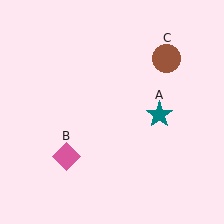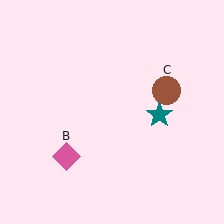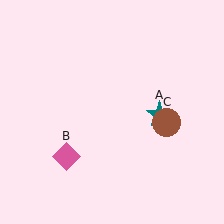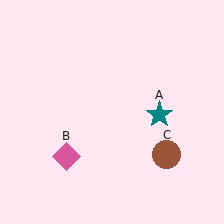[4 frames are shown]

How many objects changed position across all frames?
1 object changed position: brown circle (object C).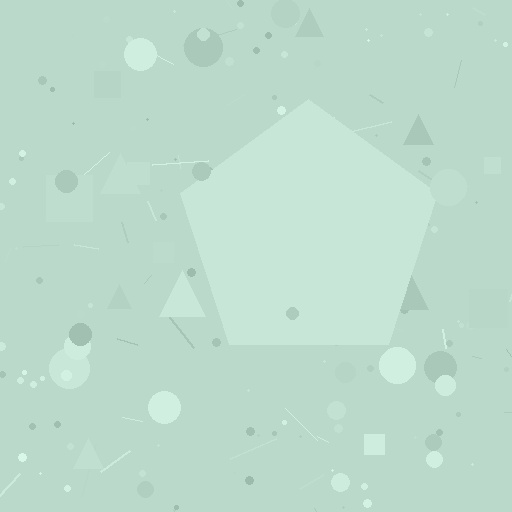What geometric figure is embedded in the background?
A pentagon is embedded in the background.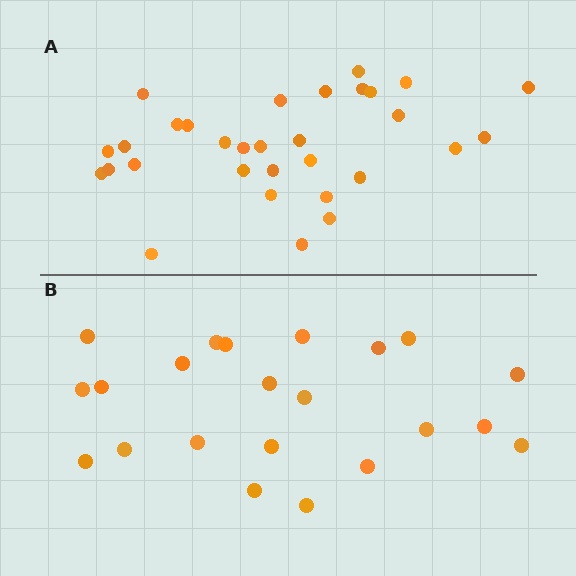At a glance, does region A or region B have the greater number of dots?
Region A (the top region) has more dots.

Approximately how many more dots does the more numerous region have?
Region A has roughly 8 or so more dots than region B.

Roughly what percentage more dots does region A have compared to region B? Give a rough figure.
About 40% more.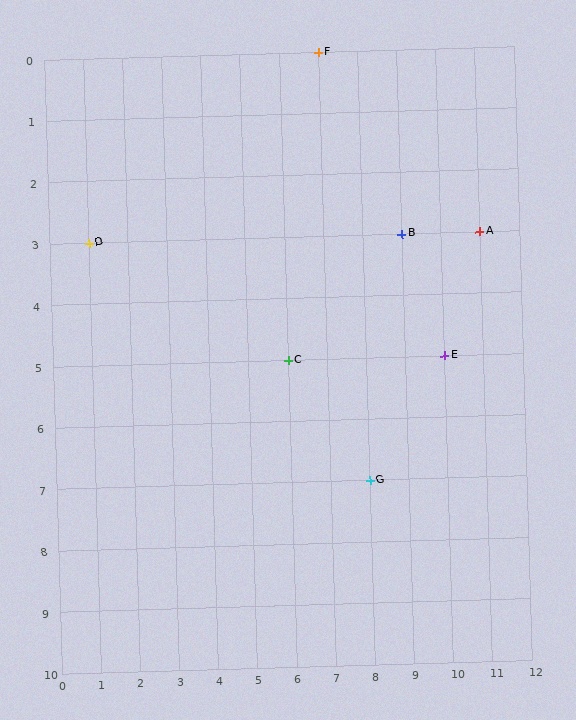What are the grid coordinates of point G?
Point G is at grid coordinates (8, 7).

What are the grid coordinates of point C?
Point C is at grid coordinates (6, 5).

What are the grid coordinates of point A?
Point A is at grid coordinates (11, 3).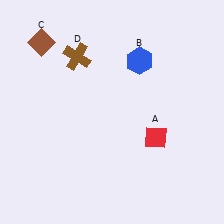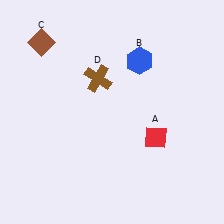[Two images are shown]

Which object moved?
The brown cross (D) moved down.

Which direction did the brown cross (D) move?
The brown cross (D) moved down.